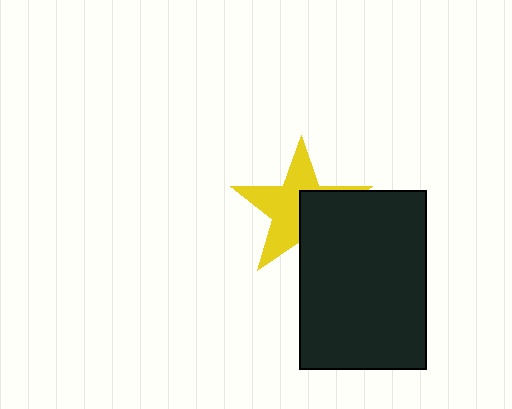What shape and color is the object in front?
The object in front is a black rectangle.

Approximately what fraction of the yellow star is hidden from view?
Roughly 40% of the yellow star is hidden behind the black rectangle.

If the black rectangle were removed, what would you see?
You would see the complete yellow star.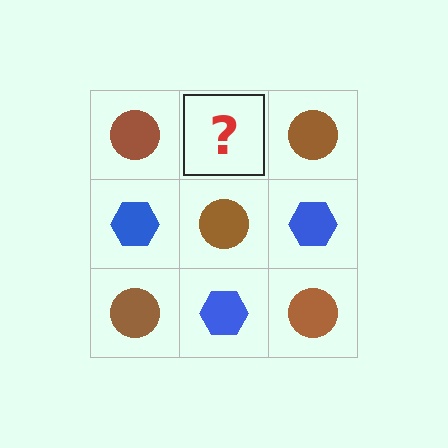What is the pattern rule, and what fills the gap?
The rule is that it alternates brown circle and blue hexagon in a checkerboard pattern. The gap should be filled with a blue hexagon.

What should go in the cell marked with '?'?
The missing cell should contain a blue hexagon.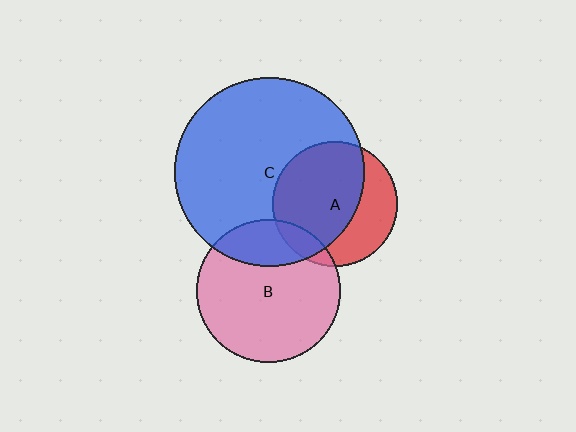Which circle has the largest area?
Circle C (blue).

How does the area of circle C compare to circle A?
Approximately 2.3 times.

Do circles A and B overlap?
Yes.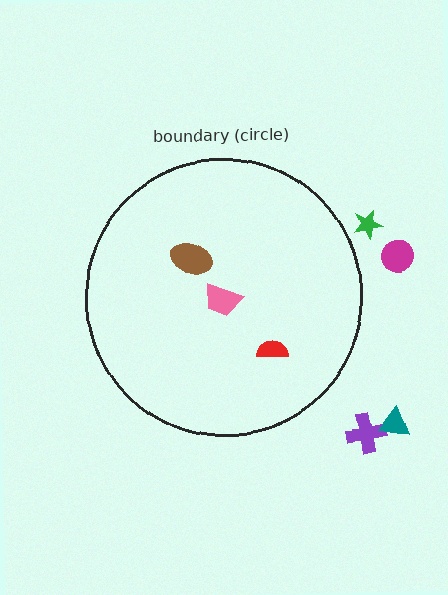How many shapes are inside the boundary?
3 inside, 4 outside.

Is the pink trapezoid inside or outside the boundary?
Inside.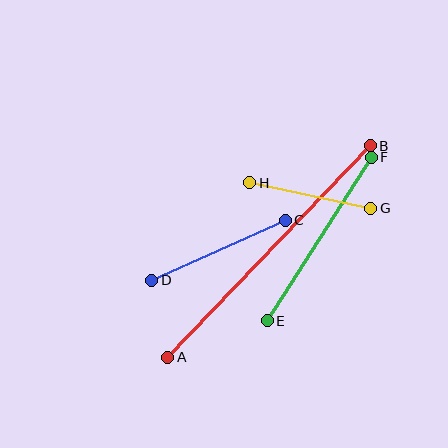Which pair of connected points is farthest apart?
Points A and B are farthest apart.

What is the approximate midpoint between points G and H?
The midpoint is at approximately (310, 196) pixels.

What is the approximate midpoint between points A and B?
The midpoint is at approximately (269, 251) pixels.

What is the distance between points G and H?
The distance is approximately 124 pixels.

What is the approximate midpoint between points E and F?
The midpoint is at approximately (319, 239) pixels.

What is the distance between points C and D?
The distance is approximately 147 pixels.